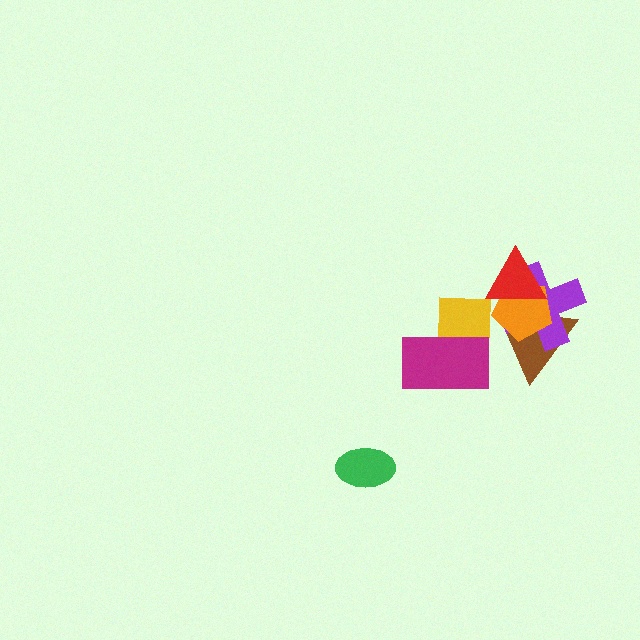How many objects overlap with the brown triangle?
4 objects overlap with the brown triangle.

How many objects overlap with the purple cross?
3 objects overlap with the purple cross.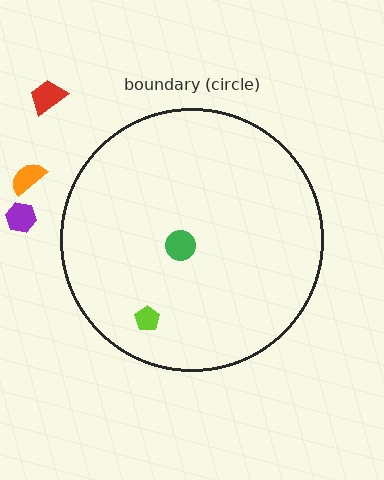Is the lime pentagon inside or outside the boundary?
Inside.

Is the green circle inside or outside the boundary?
Inside.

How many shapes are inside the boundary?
2 inside, 3 outside.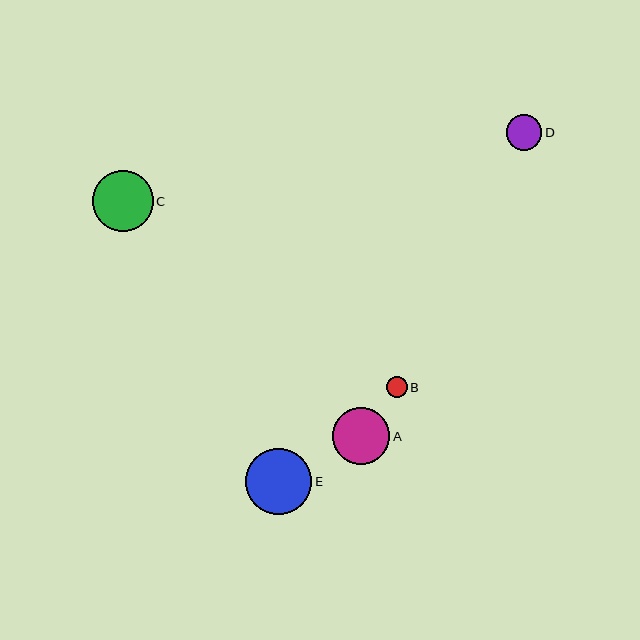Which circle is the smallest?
Circle B is the smallest with a size of approximately 21 pixels.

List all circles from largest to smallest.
From largest to smallest: E, C, A, D, B.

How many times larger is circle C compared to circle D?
Circle C is approximately 1.7 times the size of circle D.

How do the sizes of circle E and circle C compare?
Circle E and circle C are approximately the same size.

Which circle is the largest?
Circle E is the largest with a size of approximately 66 pixels.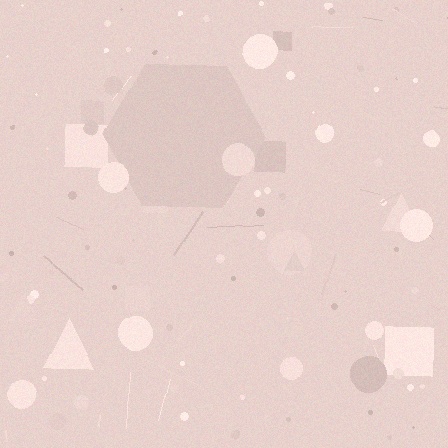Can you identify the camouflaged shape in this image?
The camouflaged shape is a hexagon.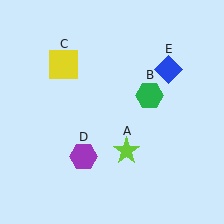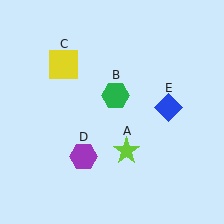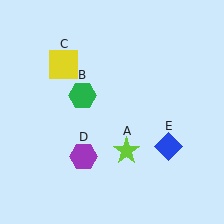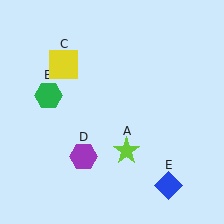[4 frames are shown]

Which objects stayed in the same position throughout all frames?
Lime star (object A) and yellow square (object C) and purple hexagon (object D) remained stationary.